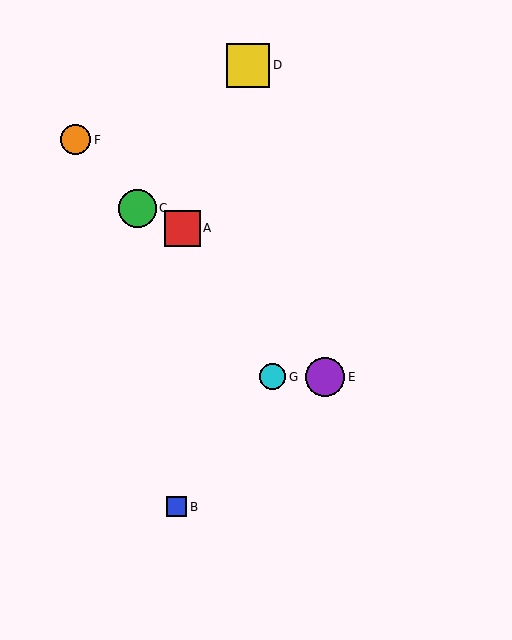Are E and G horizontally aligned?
Yes, both are at y≈377.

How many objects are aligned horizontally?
2 objects (E, G) are aligned horizontally.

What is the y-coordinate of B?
Object B is at y≈507.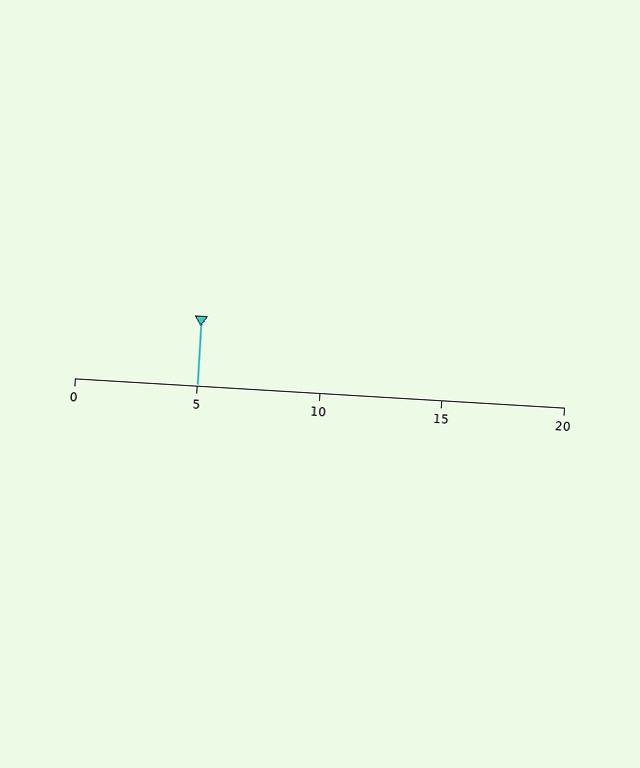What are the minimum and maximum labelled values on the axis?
The axis runs from 0 to 20.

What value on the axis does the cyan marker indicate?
The marker indicates approximately 5.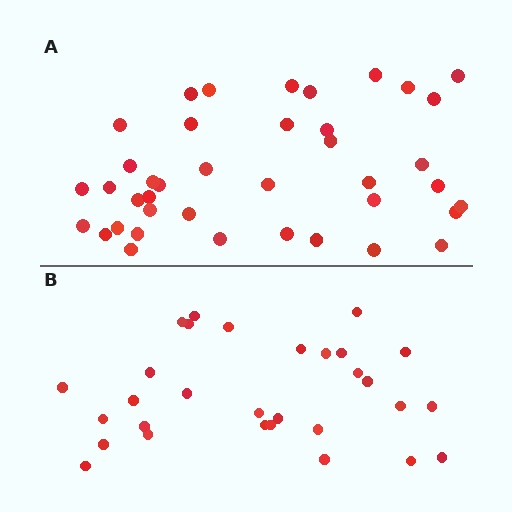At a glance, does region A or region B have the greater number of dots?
Region A (the top region) has more dots.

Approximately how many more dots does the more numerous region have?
Region A has roughly 10 or so more dots than region B.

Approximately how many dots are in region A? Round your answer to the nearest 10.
About 40 dots.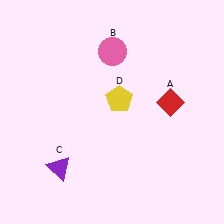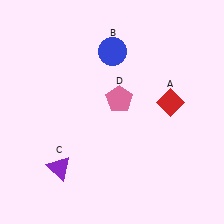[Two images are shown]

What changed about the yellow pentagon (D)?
In Image 1, D is yellow. In Image 2, it changed to pink.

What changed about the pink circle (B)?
In Image 1, B is pink. In Image 2, it changed to blue.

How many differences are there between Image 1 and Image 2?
There are 2 differences between the two images.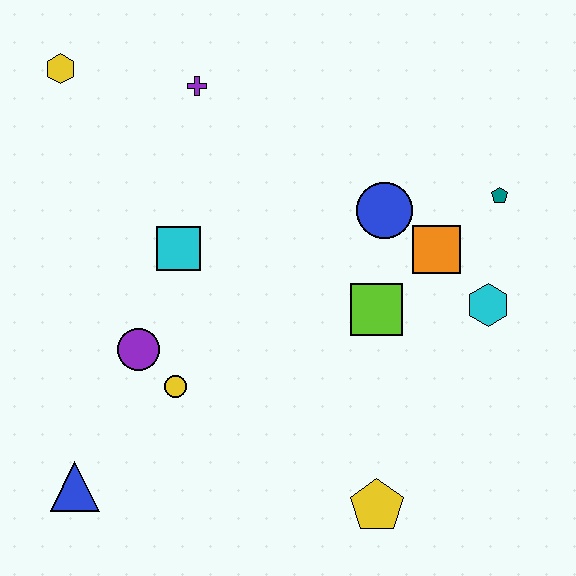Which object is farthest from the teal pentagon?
The blue triangle is farthest from the teal pentagon.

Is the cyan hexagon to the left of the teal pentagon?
Yes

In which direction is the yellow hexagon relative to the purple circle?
The yellow hexagon is above the purple circle.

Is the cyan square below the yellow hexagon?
Yes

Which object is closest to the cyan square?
The purple circle is closest to the cyan square.